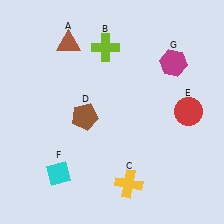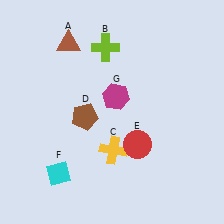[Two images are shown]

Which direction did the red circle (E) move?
The red circle (E) moved left.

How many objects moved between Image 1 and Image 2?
3 objects moved between the two images.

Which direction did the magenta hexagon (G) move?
The magenta hexagon (G) moved left.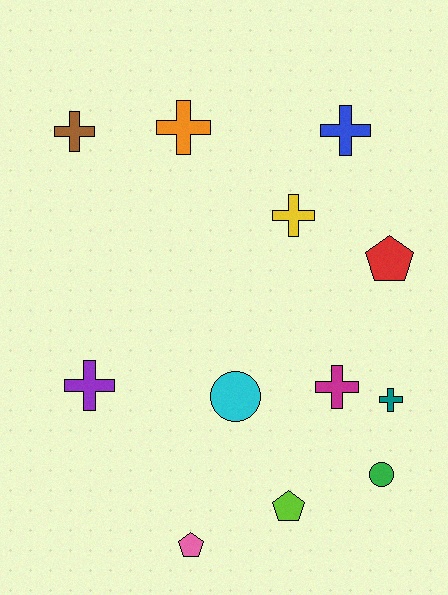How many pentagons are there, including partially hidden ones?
There are 3 pentagons.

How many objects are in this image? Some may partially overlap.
There are 12 objects.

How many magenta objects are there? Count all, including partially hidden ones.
There is 1 magenta object.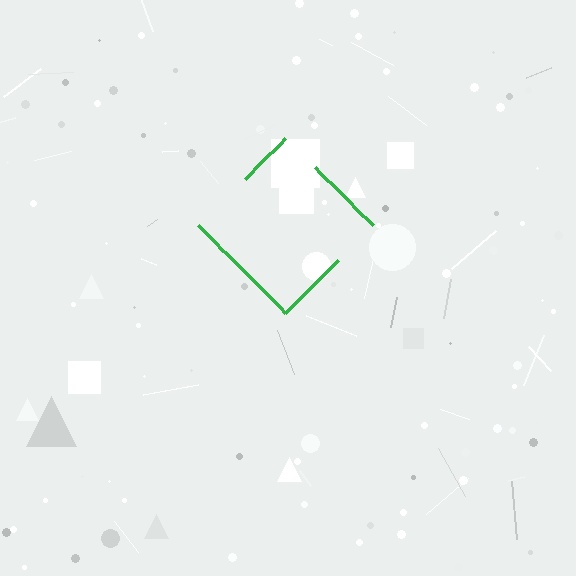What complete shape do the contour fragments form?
The contour fragments form a diamond.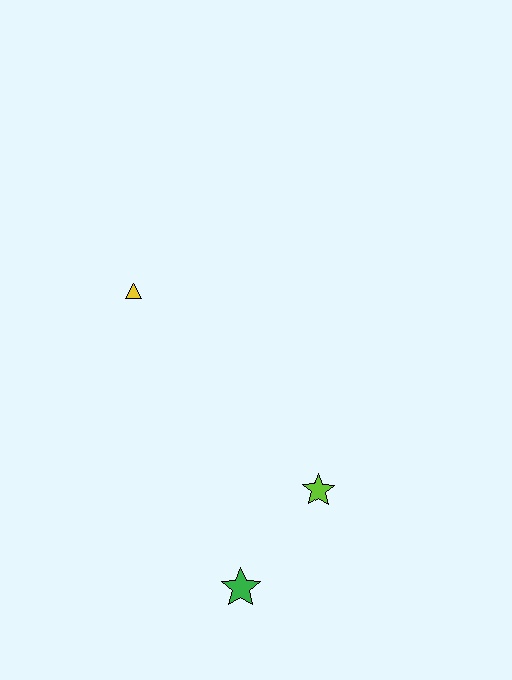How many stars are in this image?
There are 2 stars.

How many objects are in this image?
There are 3 objects.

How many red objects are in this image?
There are no red objects.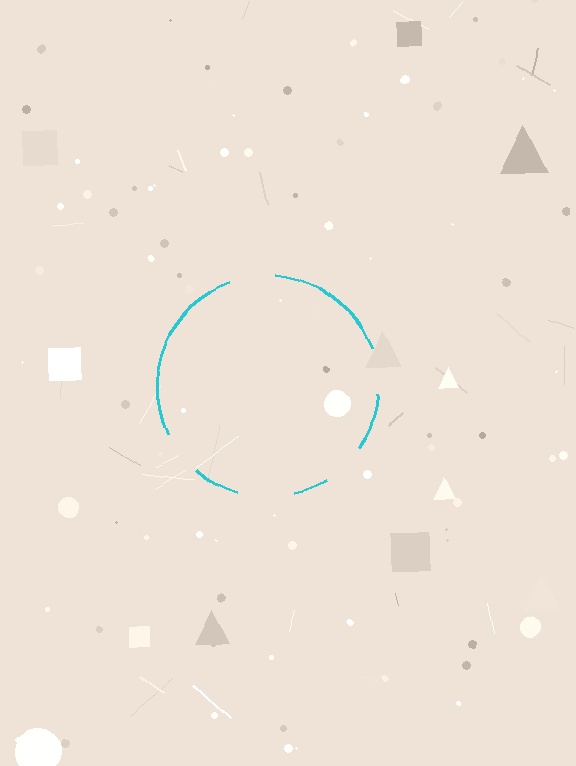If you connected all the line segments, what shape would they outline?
They would outline a circle.